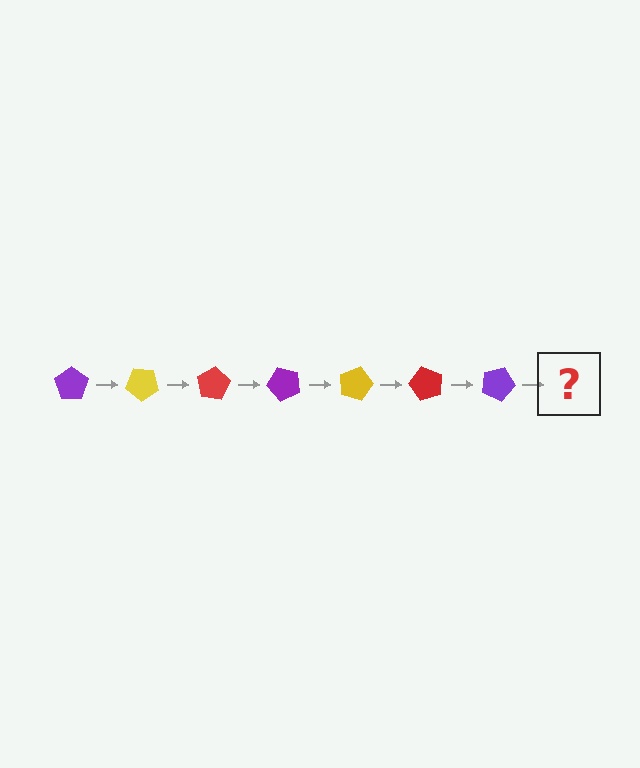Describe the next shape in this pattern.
It should be a yellow pentagon, rotated 280 degrees from the start.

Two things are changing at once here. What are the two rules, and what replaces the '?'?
The two rules are that it rotates 40 degrees each step and the color cycles through purple, yellow, and red. The '?' should be a yellow pentagon, rotated 280 degrees from the start.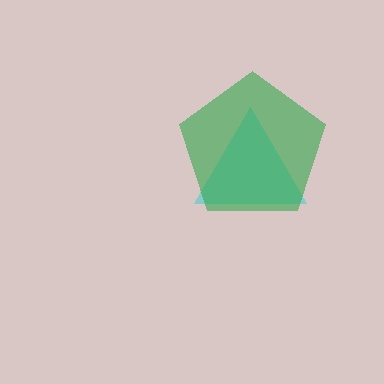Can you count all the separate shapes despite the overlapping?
Yes, there are 2 separate shapes.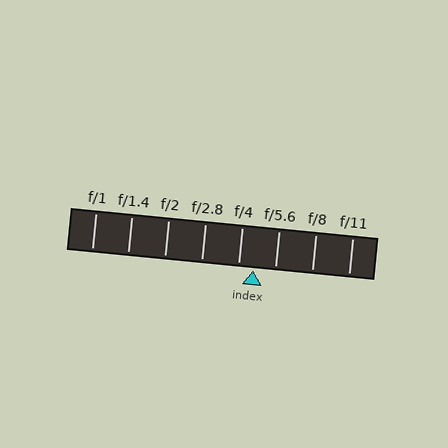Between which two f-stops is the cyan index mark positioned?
The index mark is between f/4 and f/5.6.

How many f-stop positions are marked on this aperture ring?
There are 8 f-stop positions marked.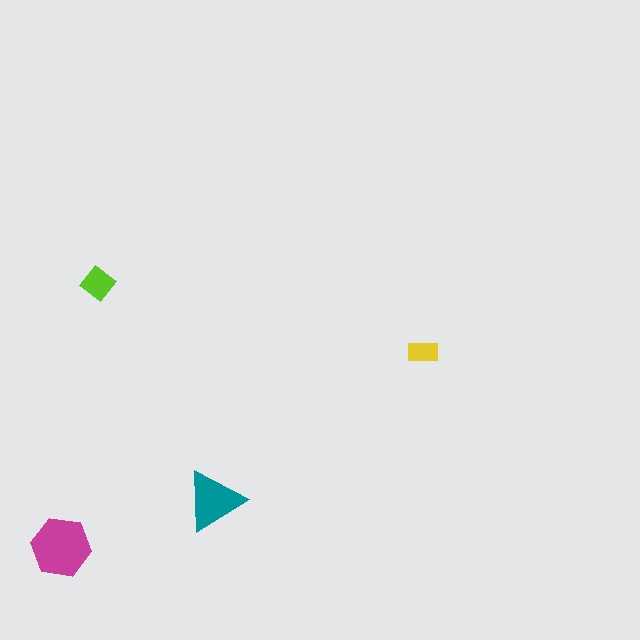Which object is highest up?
The lime diamond is topmost.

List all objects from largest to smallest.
The magenta hexagon, the teal triangle, the lime diamond, the yellow rectangle.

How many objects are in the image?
There are 4 objects in the image.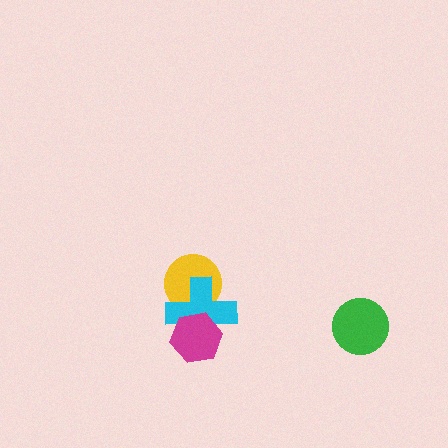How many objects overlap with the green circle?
0 objects overlap with the green circle.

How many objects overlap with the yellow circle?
1 object overlaps with the yellow circle.